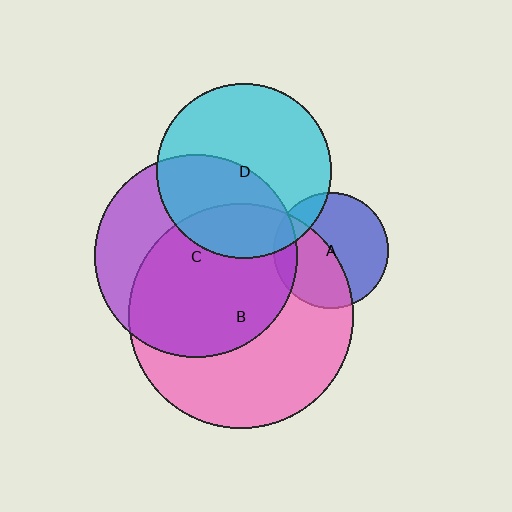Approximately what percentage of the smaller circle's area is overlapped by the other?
Approximately 15%.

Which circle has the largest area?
Circle B (pink).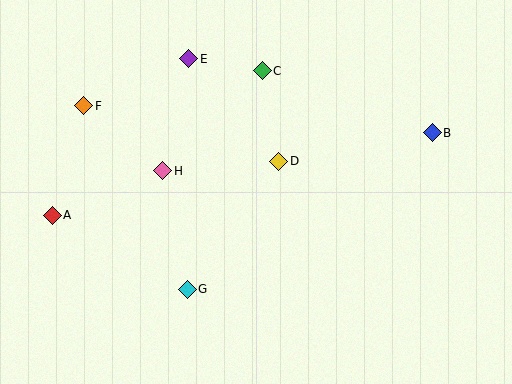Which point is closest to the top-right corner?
Point B is closest to the top-right corner.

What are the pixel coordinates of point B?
Point B is at (432, 133).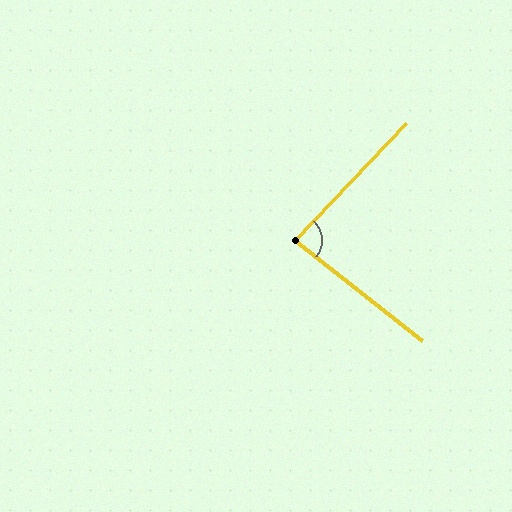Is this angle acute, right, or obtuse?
It is acute.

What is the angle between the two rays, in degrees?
Approximately 85 degrees.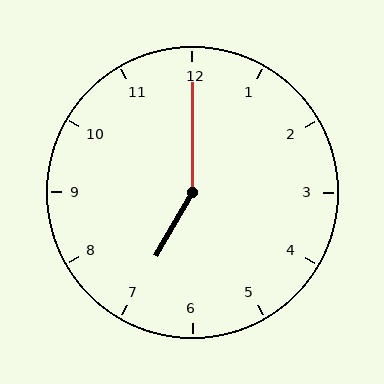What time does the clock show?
7:00.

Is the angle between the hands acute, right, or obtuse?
It is obtuse.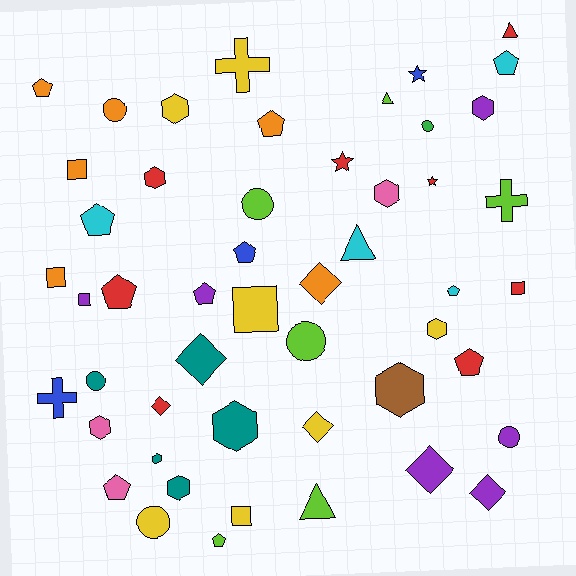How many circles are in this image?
There are 7 circles.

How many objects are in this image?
There are 50 objects.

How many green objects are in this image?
There is 1 green object.